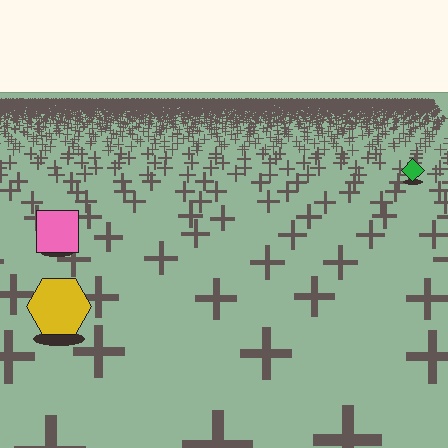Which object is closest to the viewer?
The yellow hexagon is closest. The texture marks near it are larger and more spread out.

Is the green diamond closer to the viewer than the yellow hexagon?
No. The yellow hexagon is closer — you can tell from the texture gradient: the ground texture is coarser near it.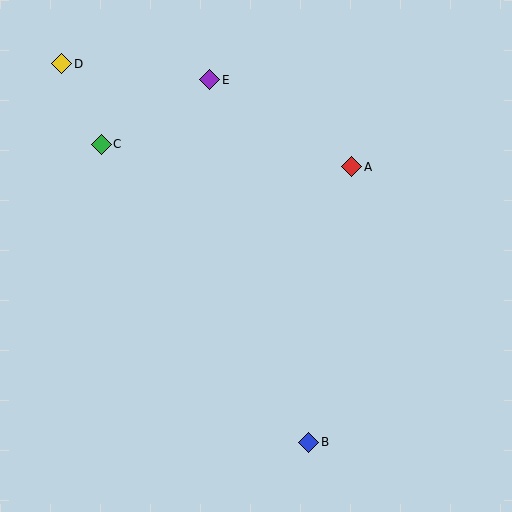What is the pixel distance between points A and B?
The distance between A and B is 279 pixels.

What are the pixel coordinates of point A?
Point A is at (352, 167).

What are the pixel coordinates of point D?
Point D is at (62, 64).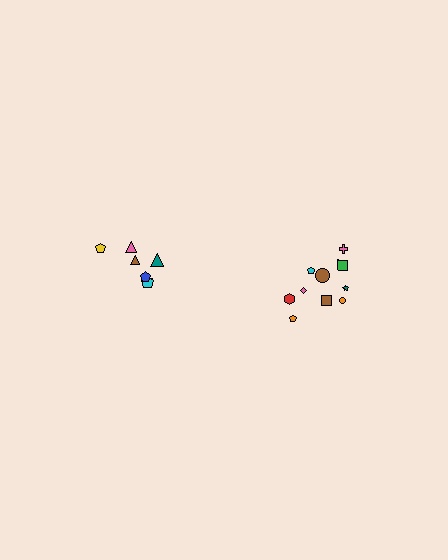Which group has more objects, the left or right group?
The right group.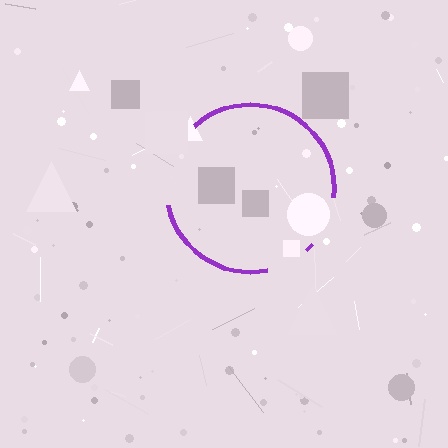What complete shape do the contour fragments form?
The contour fragments form a circle.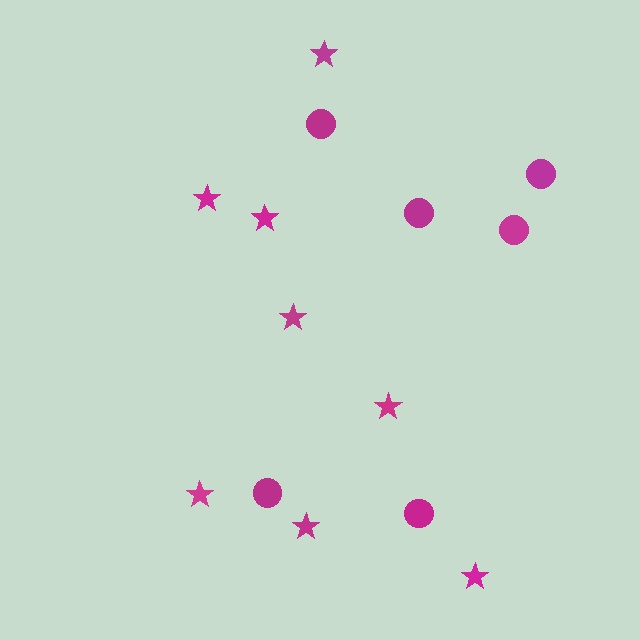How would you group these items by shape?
There are 2 groups: one group of circles (6) and one group of stars (8).